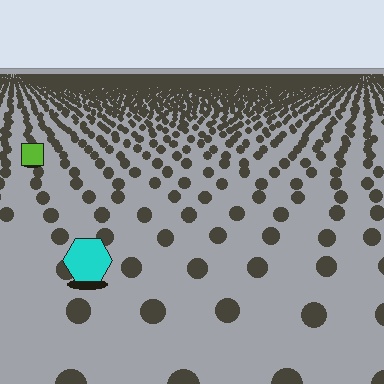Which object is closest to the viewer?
The cyan hexagon is closest. The texture marks near it are larger and more spread out.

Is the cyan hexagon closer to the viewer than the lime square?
Yes. The cyan hexagon is closer — you can tell from the texture gradient: the ground texture is coarser near it.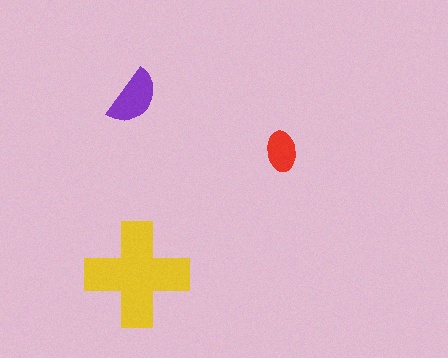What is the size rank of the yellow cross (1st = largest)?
1st.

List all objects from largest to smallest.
The yellow cross, the purple semicircle, the red ellipse.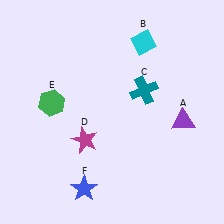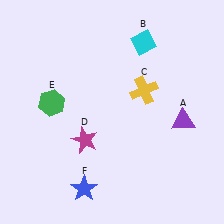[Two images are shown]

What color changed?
The cross (C) changed from teal in Image 1 to yellow in Image 2.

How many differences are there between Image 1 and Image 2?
There is 1 difference between the two images.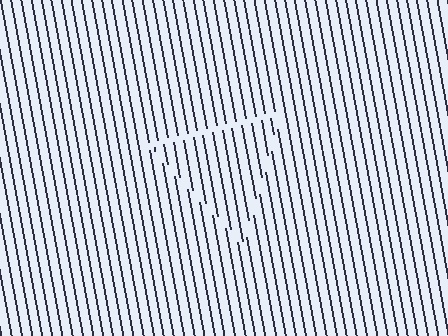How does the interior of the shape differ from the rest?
The interior of the shape contains the same grating, shifted by half a period — the contour is defined by the phase discontinuity where line-ends from the inner and outer gratings abut.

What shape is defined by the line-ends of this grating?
An illusory triangle. The interior of the shape contains the same grating, shifted by half a period — the contour is defined by the phase discontinuity where line-ends from the inner and outer gratings abut.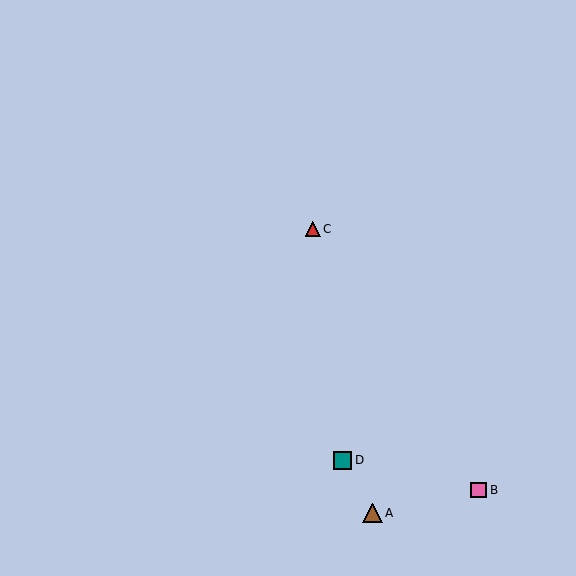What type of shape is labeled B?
Shape B is a pink square.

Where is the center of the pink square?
The center of the pink square is at (479, 490).